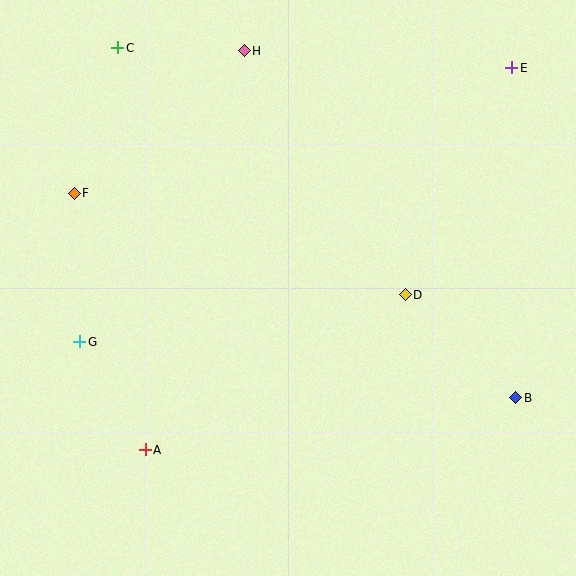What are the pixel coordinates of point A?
Point A is at (145, 450).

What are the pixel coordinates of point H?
Point H is at (244, 51).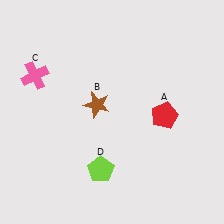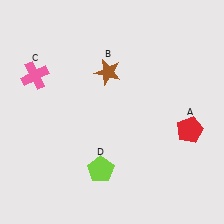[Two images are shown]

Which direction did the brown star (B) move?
The brown star (B) moved up.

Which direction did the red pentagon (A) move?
The red pentagon (A) moved right.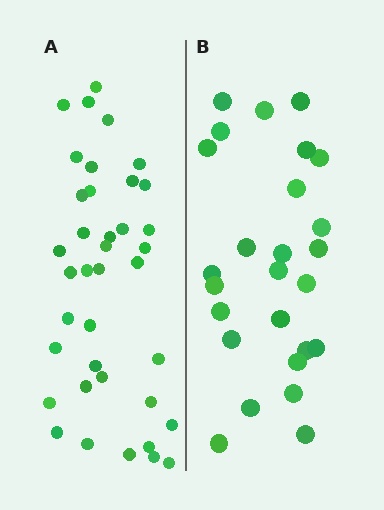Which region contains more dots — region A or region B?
Region A (the left region) has more dots.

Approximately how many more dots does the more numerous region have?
Region A has roughly 12 or so more dots than region B.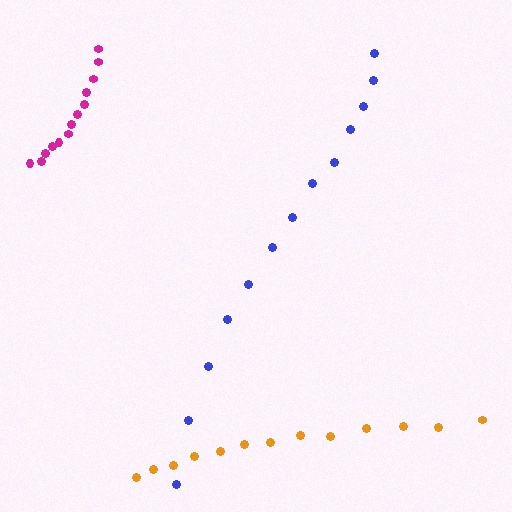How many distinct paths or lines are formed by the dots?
There are 3 distinct paths.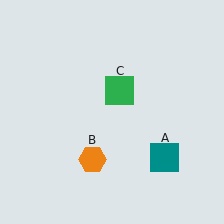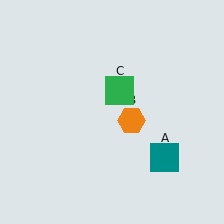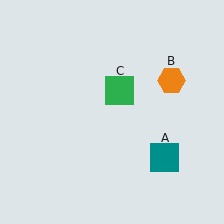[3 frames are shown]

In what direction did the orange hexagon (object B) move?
The orange hexagon (object B) moved up and to the right.